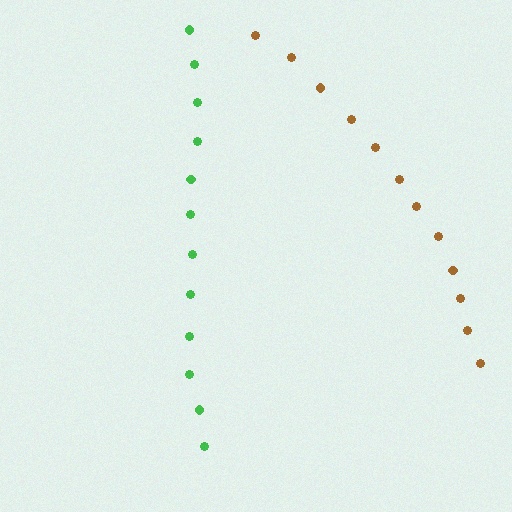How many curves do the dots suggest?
There are 2 distinct paths.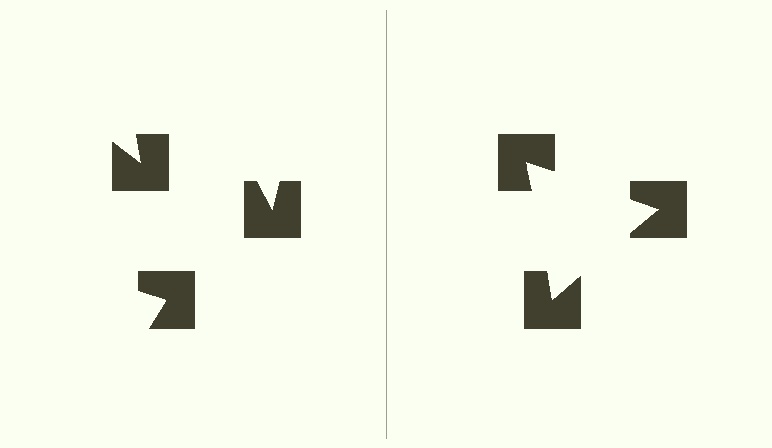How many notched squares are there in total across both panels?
6 — 3 on each side.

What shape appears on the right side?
An illusory triangle.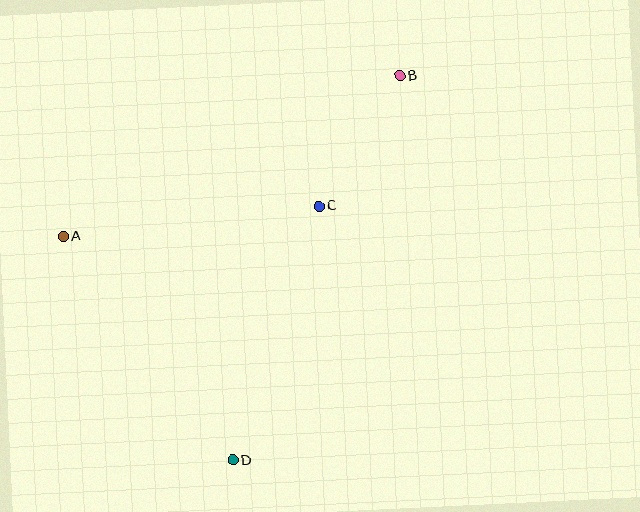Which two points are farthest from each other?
Points B and D are farthest from each other.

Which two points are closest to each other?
Points B and C are closest to each other.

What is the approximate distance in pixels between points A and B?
The distance between A and B is approximately 373 pixels.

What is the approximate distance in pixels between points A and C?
The distance between A and C is approximately 257 pixels.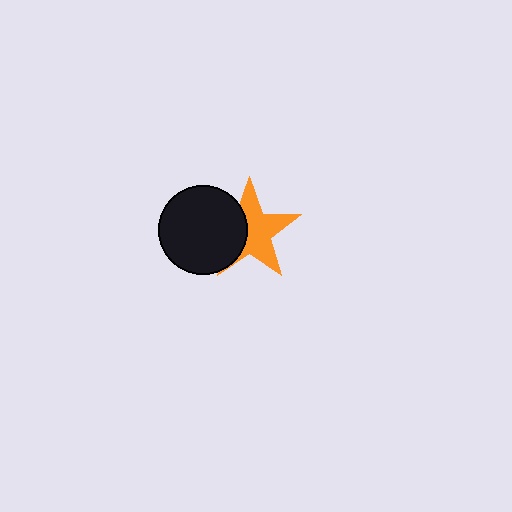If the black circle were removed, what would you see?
You would see the complete orange star.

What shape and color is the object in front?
The object in front is a black circle.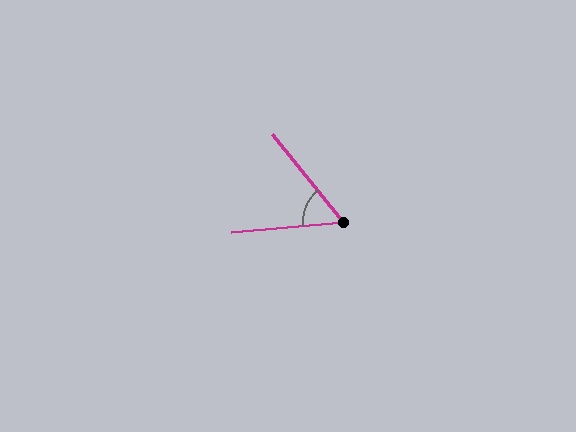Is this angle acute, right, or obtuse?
It is acute.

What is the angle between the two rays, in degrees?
Approximately 56 degrees.